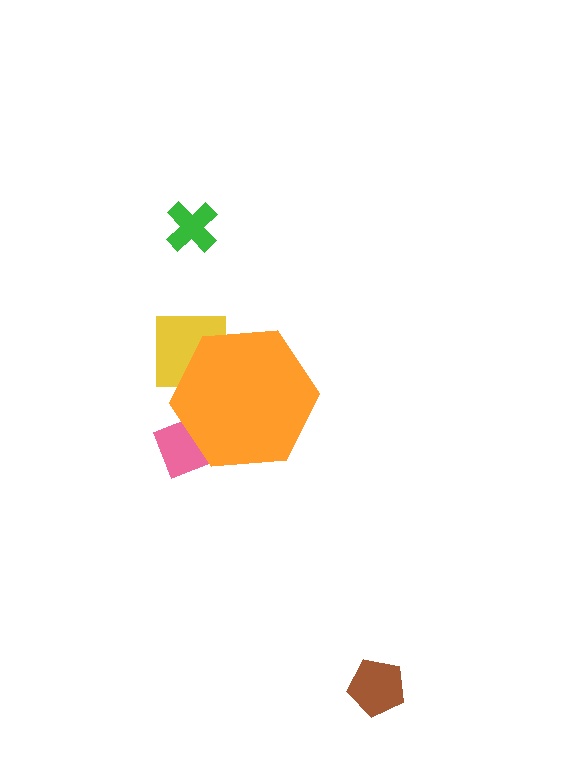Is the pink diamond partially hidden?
Yes, the pink diamond is partially hidden behind the orange hexagon.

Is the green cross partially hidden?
No, the green cross is fully visible.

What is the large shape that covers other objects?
An orange hexagon.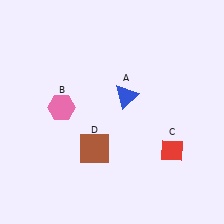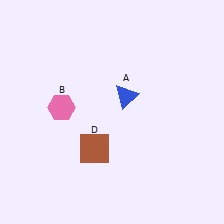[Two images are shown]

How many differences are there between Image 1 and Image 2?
There is 1 difference between the two images.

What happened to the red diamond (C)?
The red diamond (C) was removed in Image 2. It was in the bottom-right area of Image 1.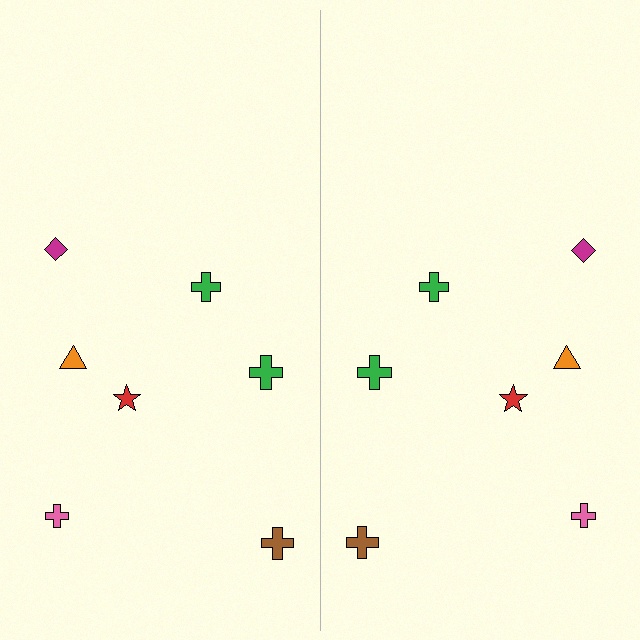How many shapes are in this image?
There are 14 shapes in this image.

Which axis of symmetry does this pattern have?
The pattern has a vertical axis of symmetry running through the center of the image.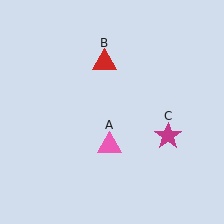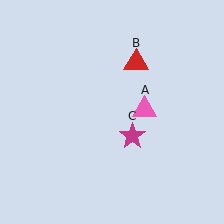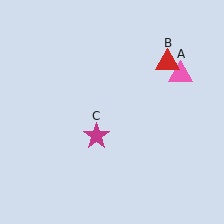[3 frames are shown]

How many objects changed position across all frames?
3 objects changed position: pink triangle (object A), red triangle (object B), magenta star (object C).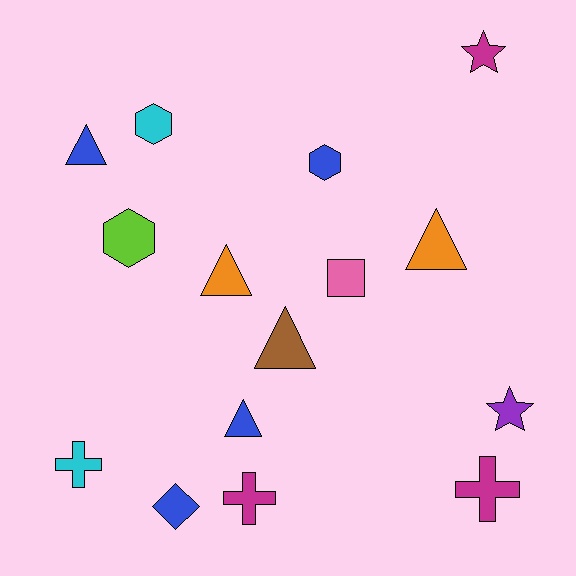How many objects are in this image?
There are 15 objects.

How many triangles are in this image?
There are 5 triangles.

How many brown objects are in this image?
There is 1 brown object.